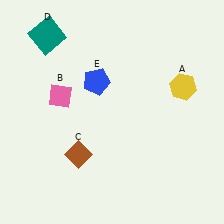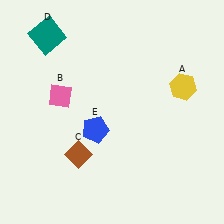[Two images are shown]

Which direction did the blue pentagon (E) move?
The blue pentagon (E) moved down.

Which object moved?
The blue pentagon (E) moved down.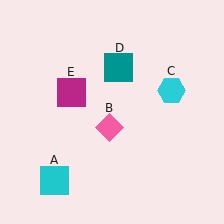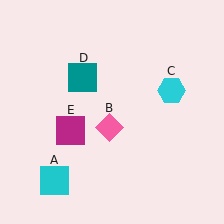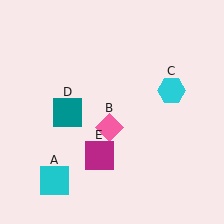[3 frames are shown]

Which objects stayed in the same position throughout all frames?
Cyan square (object A) and pink diamond (object B) and cyan hexagon (object C) remained stationary.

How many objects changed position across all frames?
2 objects changed position: teal square (object D), magenta square (object E).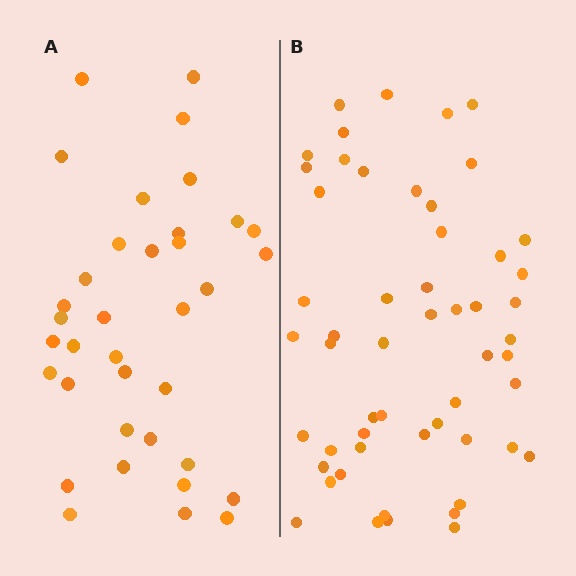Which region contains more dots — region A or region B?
Region B (the right region) has more dots.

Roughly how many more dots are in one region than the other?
Region B has approximately 20 more dots than region A.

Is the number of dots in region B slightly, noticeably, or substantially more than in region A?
Region B has substantially more. The ratio is roughly 1.5 to 1.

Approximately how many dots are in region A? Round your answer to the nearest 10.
About 40 dots. (The exact count is 36, which rounds to 40.)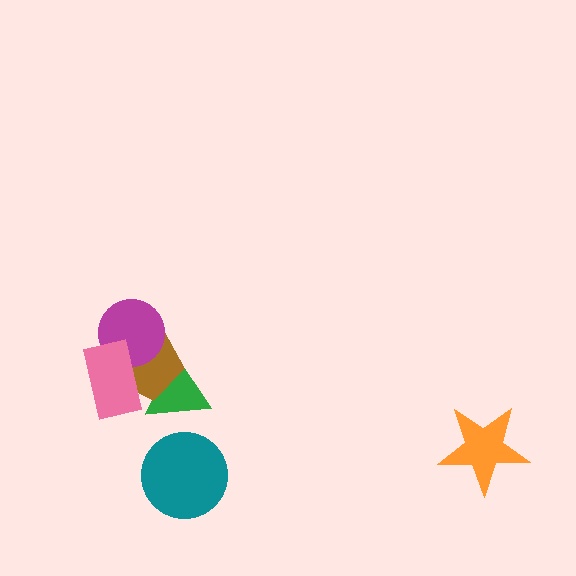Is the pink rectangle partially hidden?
No, no other shape covers it.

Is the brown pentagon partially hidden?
Yes, it is partially covered by another shape.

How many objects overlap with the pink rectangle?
3 objects overlap with the pink rectangle.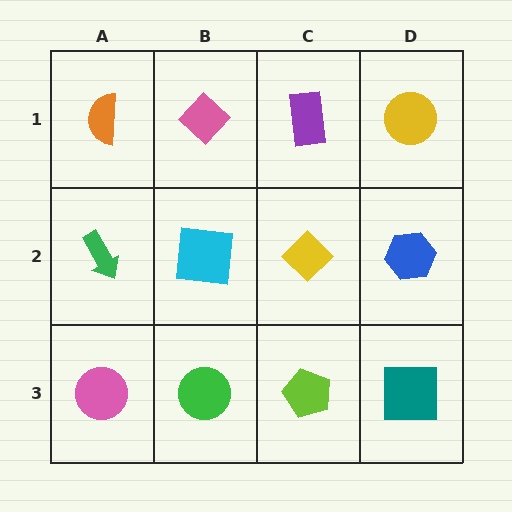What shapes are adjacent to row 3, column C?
A yellow diamond (row 2, column C), a green circle (row 3, column B), a teal square (row 3, column D).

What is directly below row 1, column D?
A blue hexagon.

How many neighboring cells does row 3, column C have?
3.